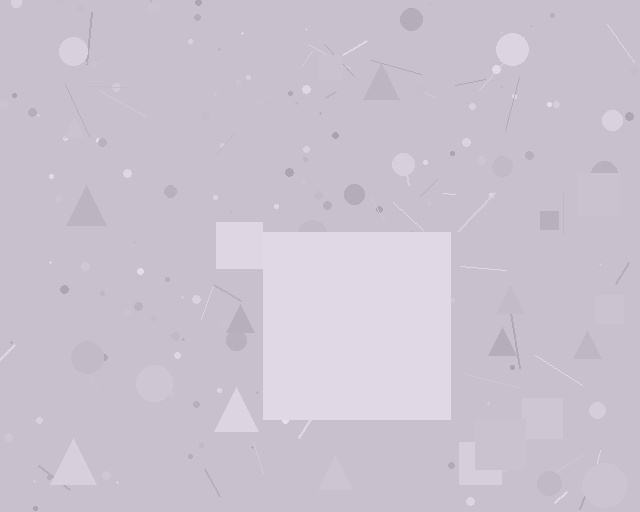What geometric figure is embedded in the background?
A square is embedded in the background.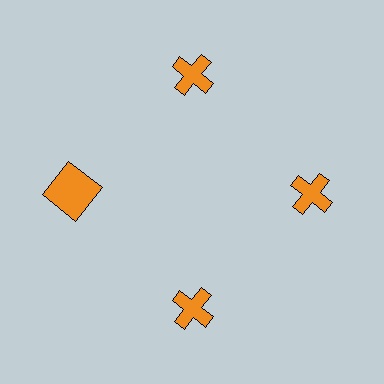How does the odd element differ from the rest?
It has a different shape: square instead of cross.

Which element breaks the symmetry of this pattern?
The orange square at roughly the 9 o'clock position breaks the symmetry. All other shapes are orange crosses.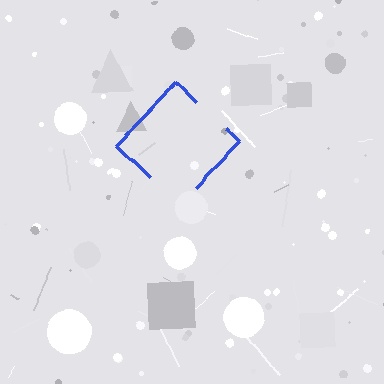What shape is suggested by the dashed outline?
The dashed outline suggests a diamond.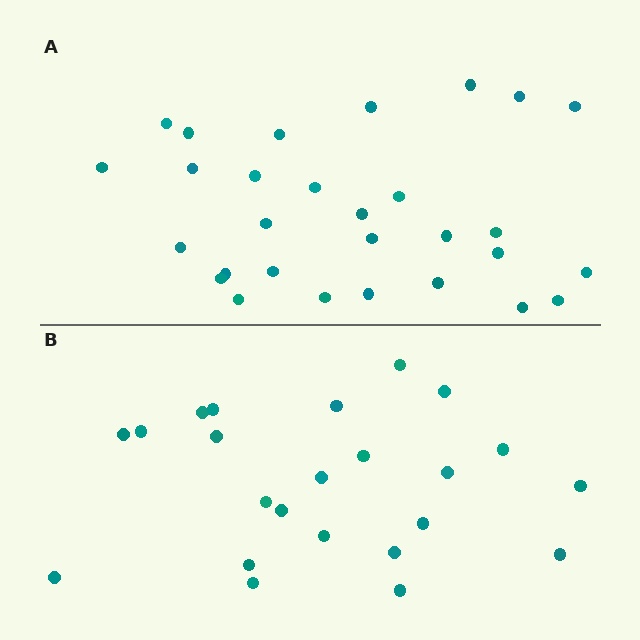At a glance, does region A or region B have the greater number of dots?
Region A (the top region) has more dots.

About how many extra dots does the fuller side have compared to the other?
Region A has about 6 more dots than region B.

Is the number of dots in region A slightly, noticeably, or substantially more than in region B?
Region A has noticeably more, but not dramatically so. The ratio is roughly 1.3 to 1.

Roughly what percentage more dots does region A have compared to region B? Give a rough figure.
About 25% more.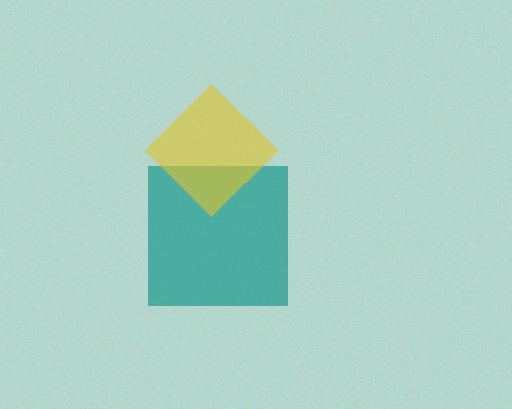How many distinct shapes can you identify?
There are 2 distinct shapes: a teal square, a yellow diamond.